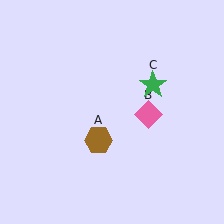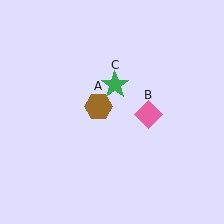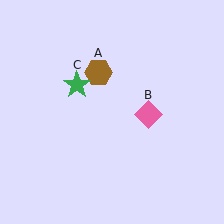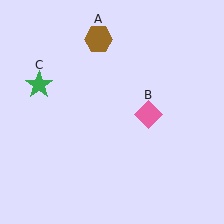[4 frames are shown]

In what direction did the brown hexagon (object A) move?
The brown hexagon (object A) moved up.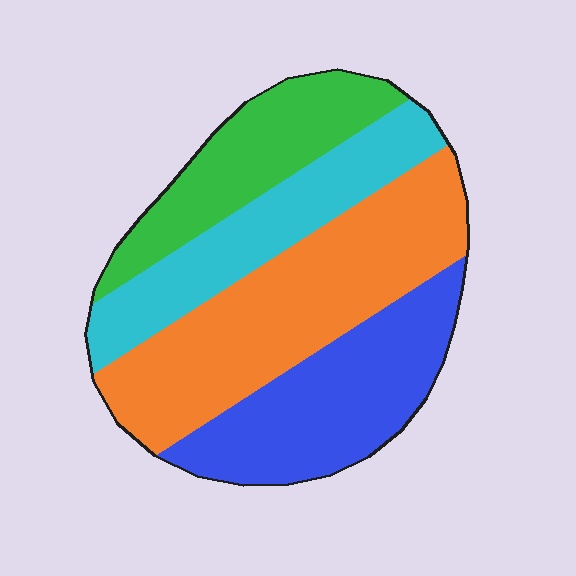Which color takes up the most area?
Orange, at roughly 35%.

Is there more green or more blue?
Blue.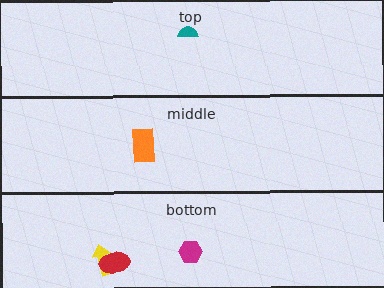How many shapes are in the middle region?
1.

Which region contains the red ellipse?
The bottom region.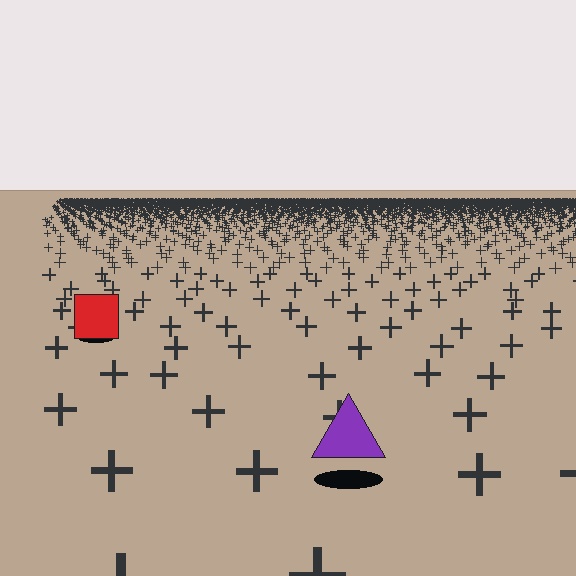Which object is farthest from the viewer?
The red square is farthest from the viewer. It appears smaller and the ground texture around it is denser.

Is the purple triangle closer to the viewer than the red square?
Yes. The purple triangle is closer — you can tell from the texture gradient: the ground texture is coarser near it.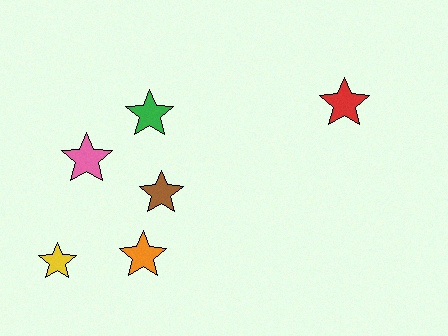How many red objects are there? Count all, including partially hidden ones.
There is 1 red object.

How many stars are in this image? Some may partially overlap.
There are 6 stars.